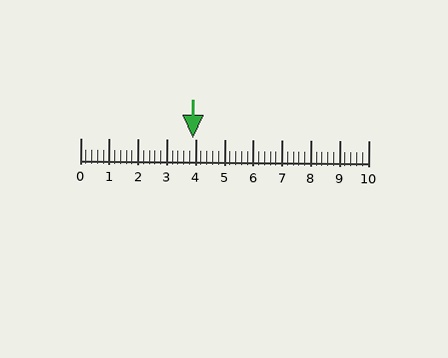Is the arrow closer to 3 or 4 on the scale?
The arrow is closer to 4.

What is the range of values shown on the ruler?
The ruler shows values from 0 to 10.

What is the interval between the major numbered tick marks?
The major tick marks are spaced 1 units apart.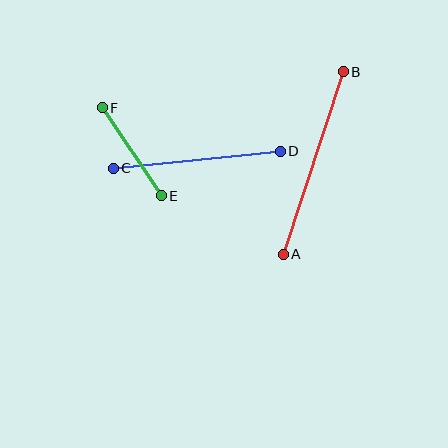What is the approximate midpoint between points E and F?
The midpoint is at approximately (132, 152) pixels.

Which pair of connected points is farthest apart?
Points A and B are farthest apart.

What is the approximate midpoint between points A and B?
The midpoint is at approximately (313, 163) pixels.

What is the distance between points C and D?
The distance is approximately 168 pixels.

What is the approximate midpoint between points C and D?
The midpoint is at approximately (197, 160) pixels.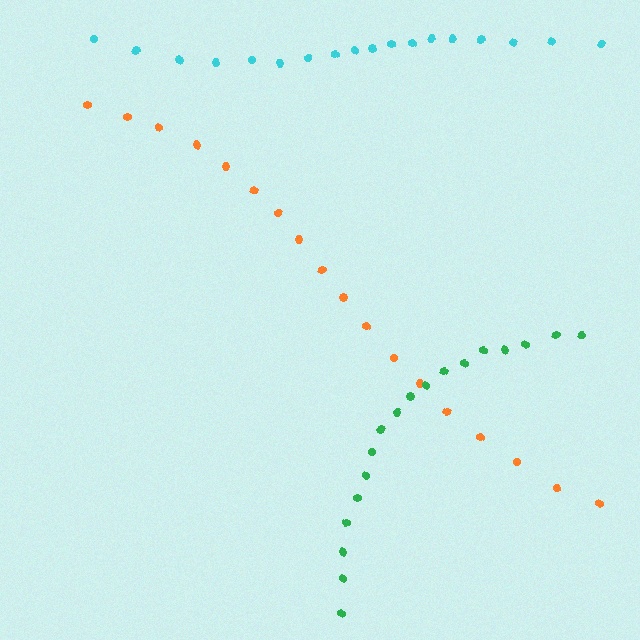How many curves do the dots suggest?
There are 3 distinct paths.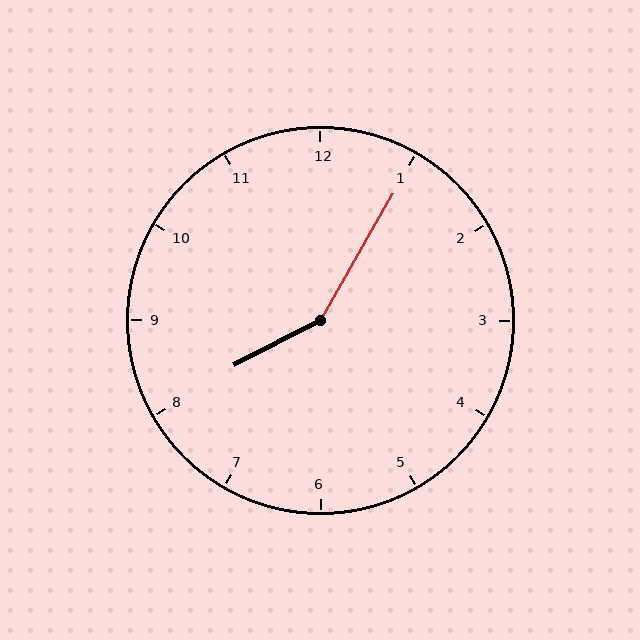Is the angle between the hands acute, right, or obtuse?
It is obtuse.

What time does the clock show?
8:05.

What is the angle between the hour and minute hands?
Approximately 148 degrees.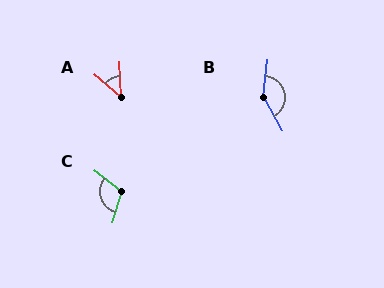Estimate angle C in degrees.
Approximately 112 degrees.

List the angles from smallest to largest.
A (48°), C (112°), B (144°).